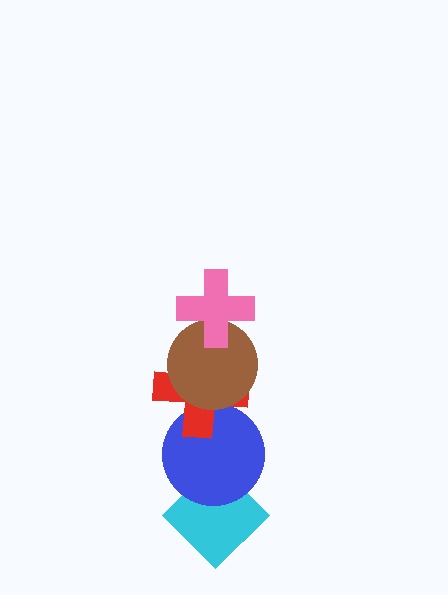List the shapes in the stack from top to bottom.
From top to bottom: the pink cross, the brown circle, the red cross, the blue circle, the cyan diamond.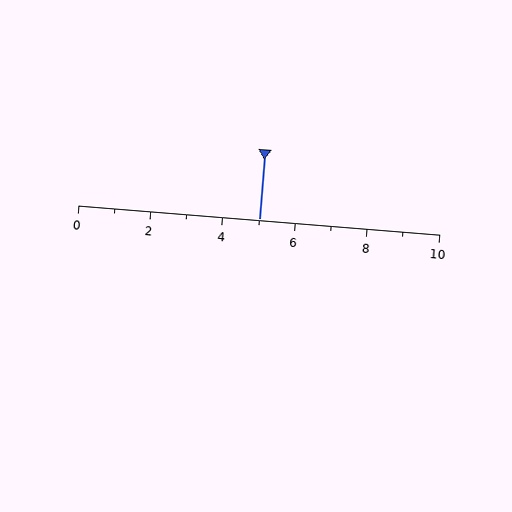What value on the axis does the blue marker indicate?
The marker indicates approximately 5.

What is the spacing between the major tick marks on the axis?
The major ticks are spaced 2 apart.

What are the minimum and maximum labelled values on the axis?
The axis runs from 0 to 10.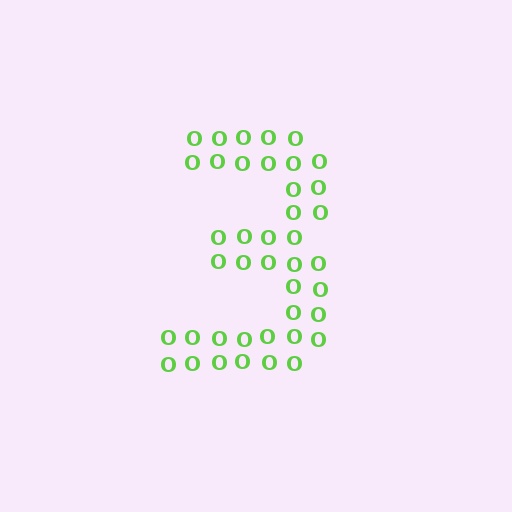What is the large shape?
The large shape is the digit 3.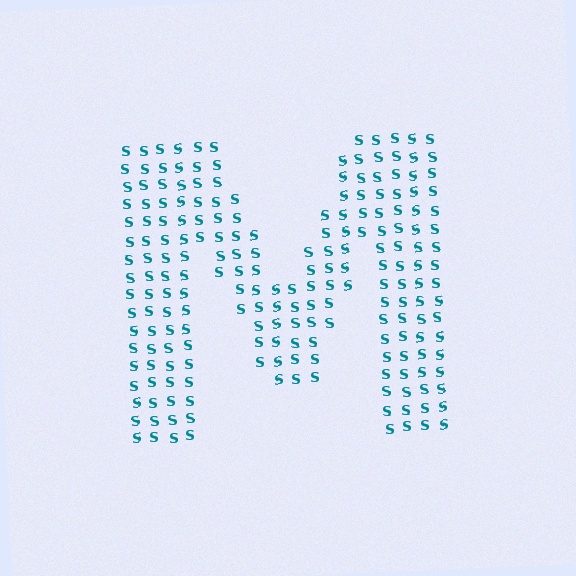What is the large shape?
The large shape is the letter M.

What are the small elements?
The small elements are letter S's.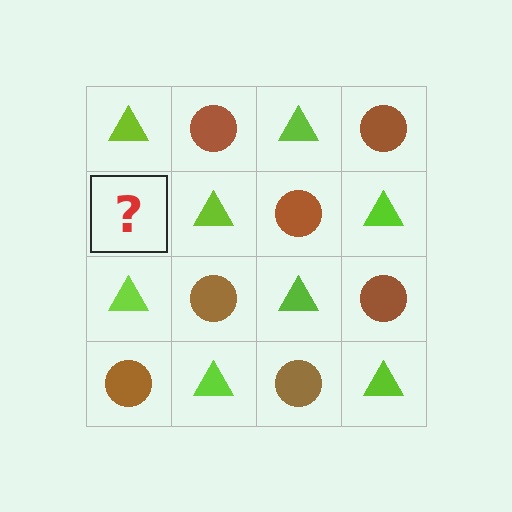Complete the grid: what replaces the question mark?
The question mark should be replaced with a brown circle.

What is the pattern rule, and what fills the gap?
The rule is that it alternates lime triangle and brown circle in a checkerboard pattern. The gap should be filled with a brown circle.